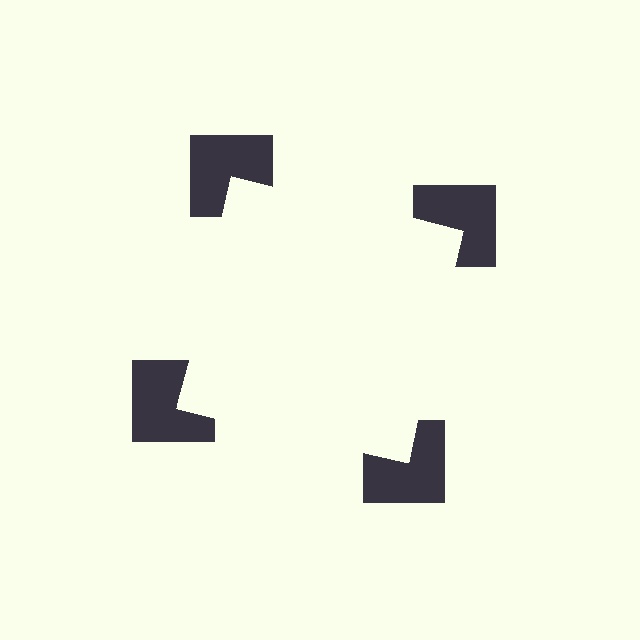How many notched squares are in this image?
There are 4 — one at each vertex of the illusory square.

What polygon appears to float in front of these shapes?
An illusory square — its edges are inferred from the aligned wedge cuts in the notched squares, not physically drawn.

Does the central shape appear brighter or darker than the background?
It typically appears slightly brighter than the background, even though no actual brightness change is drawn.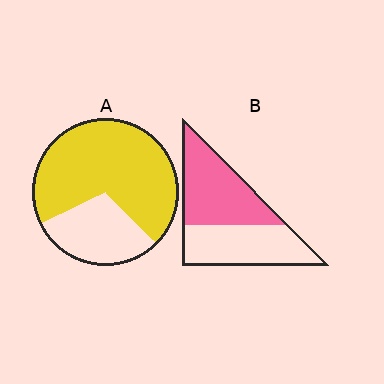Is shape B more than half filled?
Roughly half.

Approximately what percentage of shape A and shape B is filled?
A is approximately 70% and B is approximately 50%.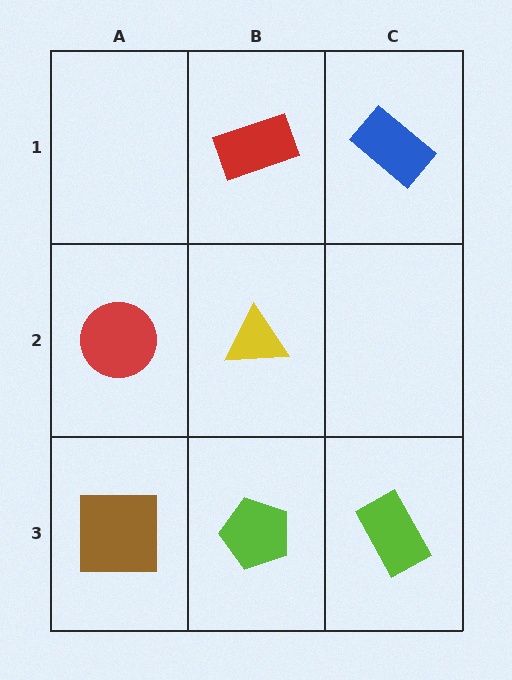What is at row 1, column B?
A red rectangle.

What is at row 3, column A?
A brown square.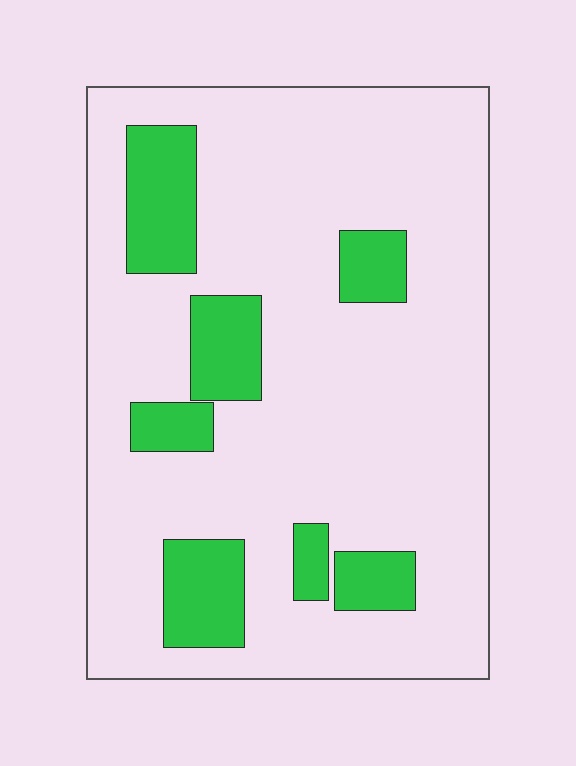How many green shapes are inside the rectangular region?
7.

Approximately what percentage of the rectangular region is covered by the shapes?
Approximately 20%.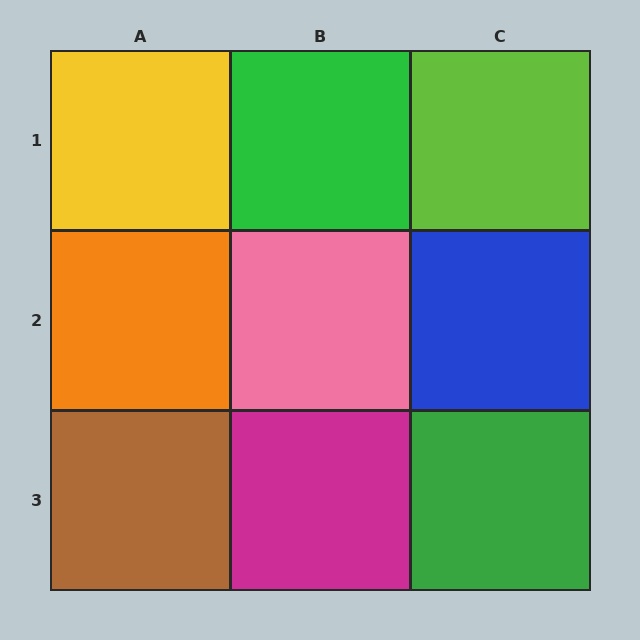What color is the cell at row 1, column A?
Yellow.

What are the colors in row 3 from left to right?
Brown, magenta, green.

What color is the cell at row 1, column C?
Lime.